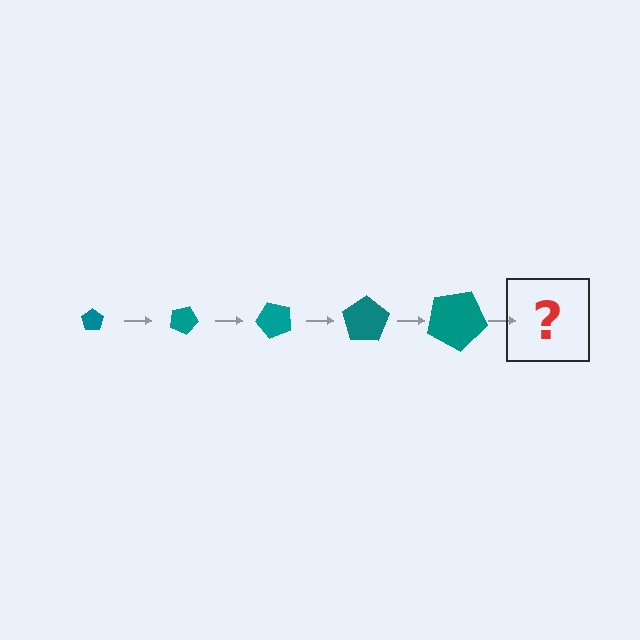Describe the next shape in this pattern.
It should be a pentagon, larger than the previous one and rotated 125 degrees from the start.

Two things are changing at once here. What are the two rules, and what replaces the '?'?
The two rules are that the pentagon grows larger each step and it rotates 25 degrees each step. The '?' should be a pentagon, larger than the previous one and rotated 125 degrees from the start.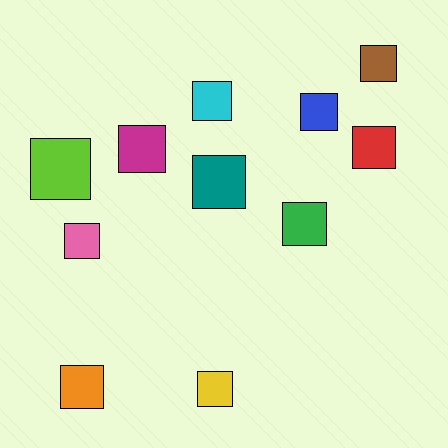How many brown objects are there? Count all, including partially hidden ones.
There is 1 brown object.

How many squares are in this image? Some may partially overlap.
There are 11 squares.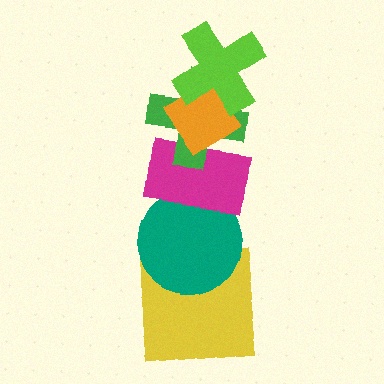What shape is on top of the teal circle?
The magenta rectangle is on top of the teal circle.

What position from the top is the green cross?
The green cross is 3rd from the top.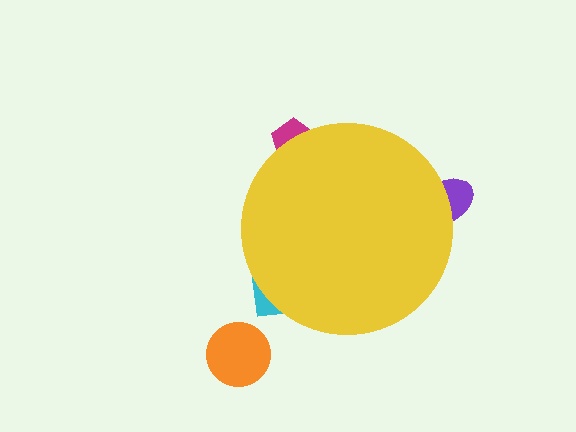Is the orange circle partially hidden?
No, the orange circle is fully visible.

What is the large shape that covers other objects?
A yellow circle.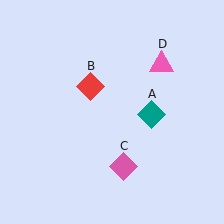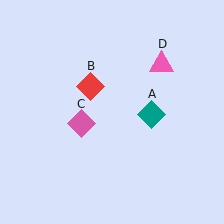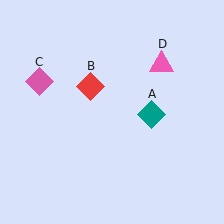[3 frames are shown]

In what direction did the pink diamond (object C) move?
The pink diamond (object C) moved up and to the left.